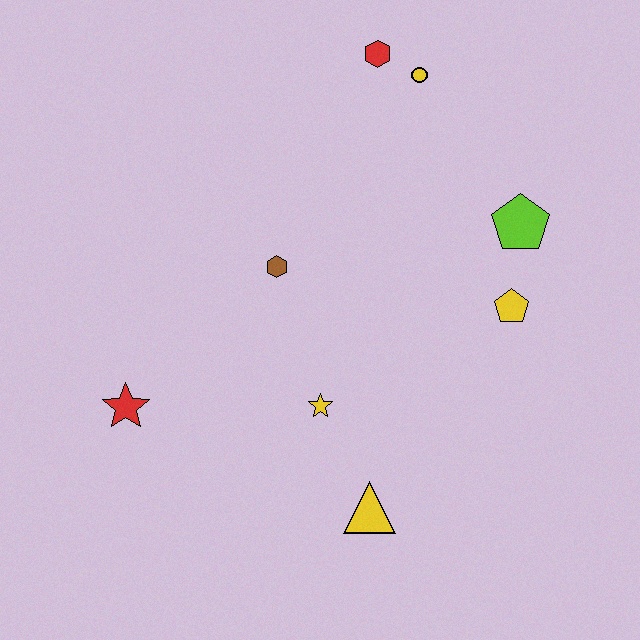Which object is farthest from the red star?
The yellow circle is farthest from the red star.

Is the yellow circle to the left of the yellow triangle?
No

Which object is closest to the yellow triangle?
The yellow star is closest to the yellow triangle.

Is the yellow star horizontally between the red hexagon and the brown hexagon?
Yes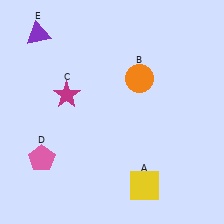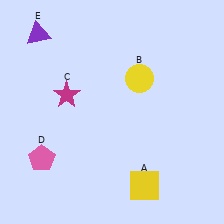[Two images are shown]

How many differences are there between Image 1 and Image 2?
There is 1 difference between the two images.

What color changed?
The circle (B) changed from orange in Image 1 to yellow in Image 2.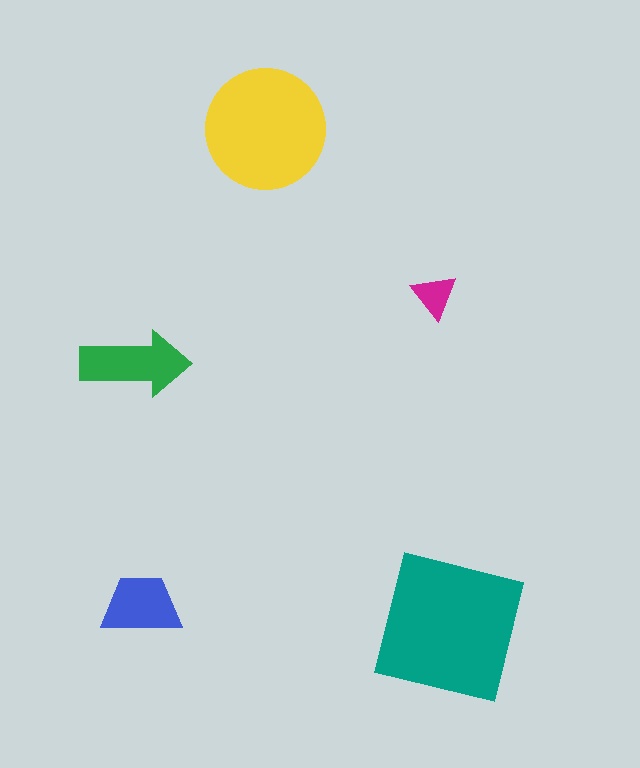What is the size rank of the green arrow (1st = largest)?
3rd.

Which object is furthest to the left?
The green arrow is leftmost.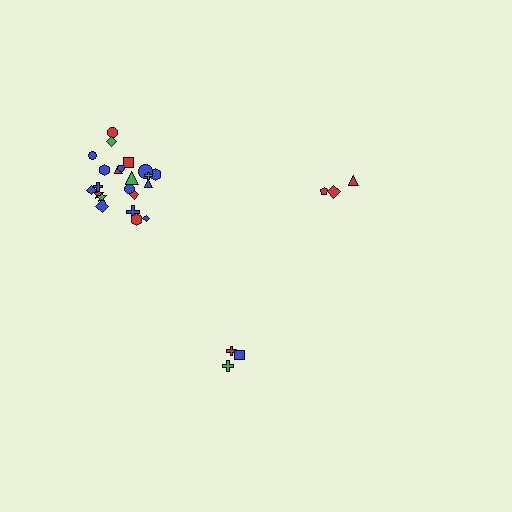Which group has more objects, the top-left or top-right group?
The top-left group.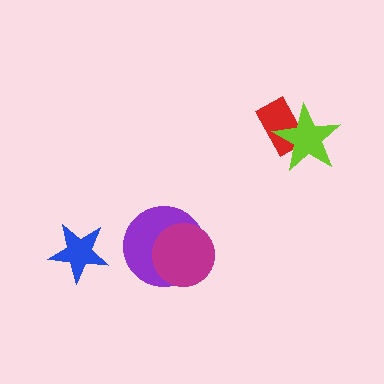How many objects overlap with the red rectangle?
1 object overlaps with the red rectangle.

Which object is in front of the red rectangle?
The lime star is in front of the red rectangle.